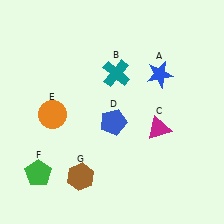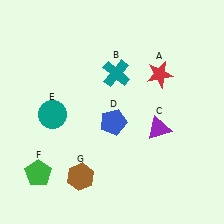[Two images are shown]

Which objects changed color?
A changed from blue to red. C changed from magenta to purple. E changed from orange to teal.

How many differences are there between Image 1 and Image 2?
There are 3 differences between the two images.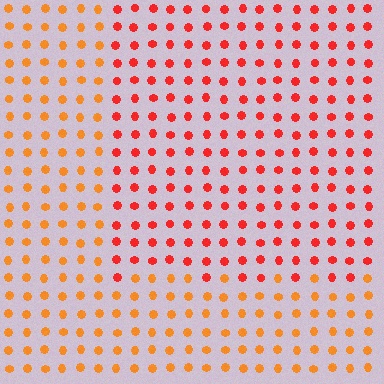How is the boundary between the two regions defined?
The boundary is defined purely by a slight shift in hue (about 30 degrees). Spacing, size, and orientation are identical on both sides.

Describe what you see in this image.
The image is filled with small orange elements in a uniform arrangement. A rectangle-shaped region is visible where the elements are tinted to a slightly different hue, forming a subtle color boundary.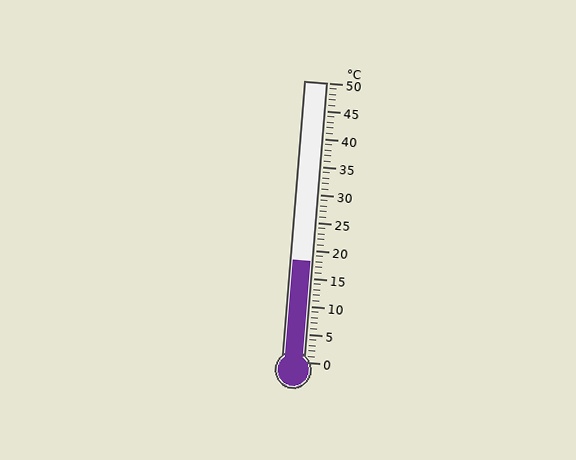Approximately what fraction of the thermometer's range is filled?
The thermometer is filled to approximately 35% of its range.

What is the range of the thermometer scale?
The thermometer scale ranges from 0°C to 50°C.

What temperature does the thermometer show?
The thermometer shows approximately 18°C.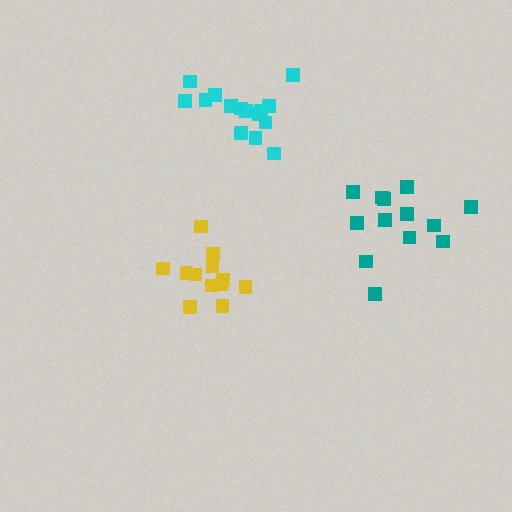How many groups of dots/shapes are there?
There are 3 groups.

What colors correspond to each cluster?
The clusters are colored: yellow, cyan, teal.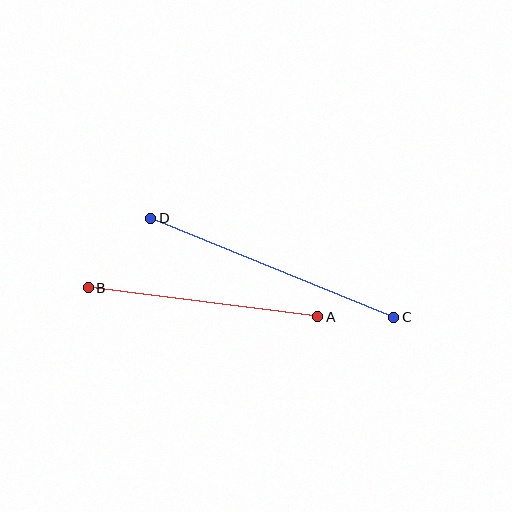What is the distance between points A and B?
The distance is approximately 231 pixels.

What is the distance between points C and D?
The distance is approximately 263 pixels.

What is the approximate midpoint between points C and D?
The midpoint is at approximately (272, 268) pixels.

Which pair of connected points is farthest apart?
Points C and D are farthest apart.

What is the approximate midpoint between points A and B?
The midpoint is at approximately (203, 302) pixels.